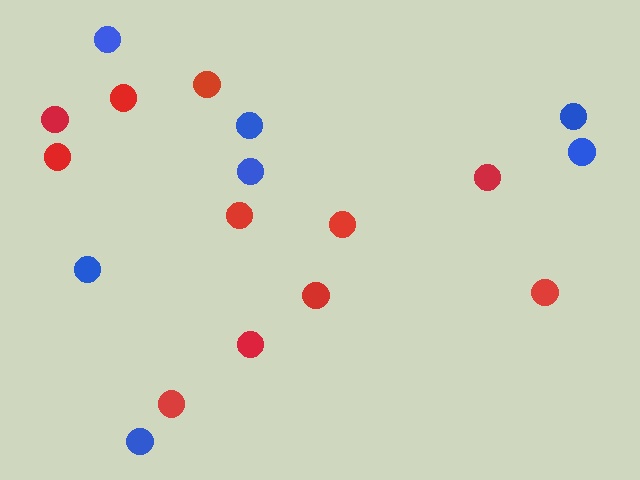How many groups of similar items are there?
There are 2 groups: one group of red circles (11) and one group of blue circles (7).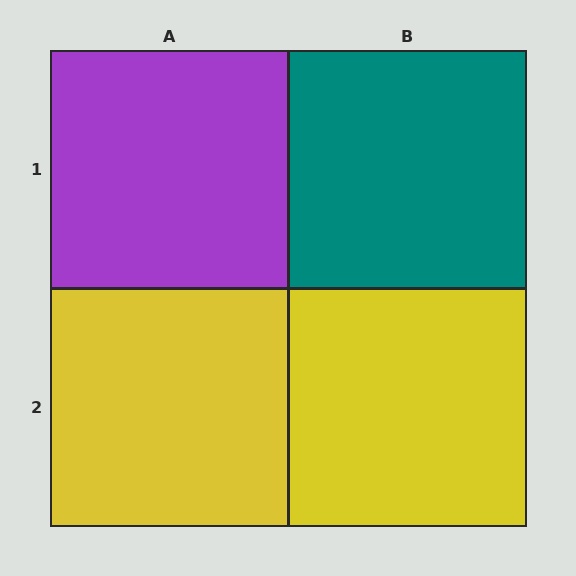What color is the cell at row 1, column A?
Purple.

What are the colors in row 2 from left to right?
Yellow, yellow.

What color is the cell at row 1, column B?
Teal.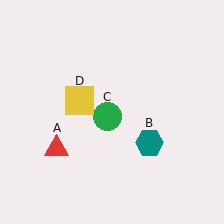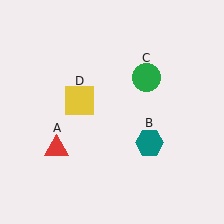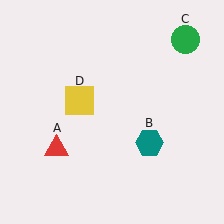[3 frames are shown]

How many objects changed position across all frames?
1 object changed position: green circle (object C).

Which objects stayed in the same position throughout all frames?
Red triangle (object A) and teal hexagon (object B) and yellow square (object D) remained stationary.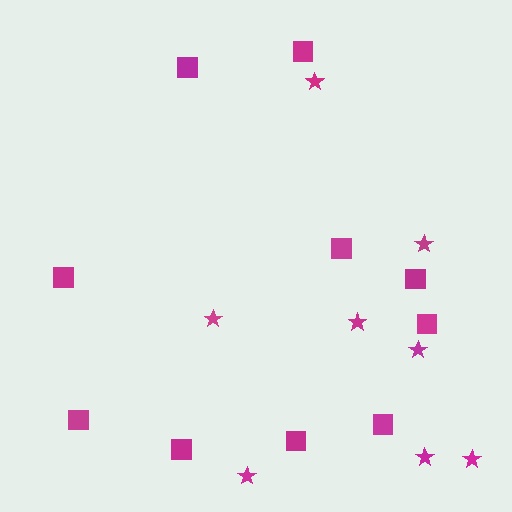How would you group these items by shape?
There are 2 groups: one group of squares (10) and one group of stars (8).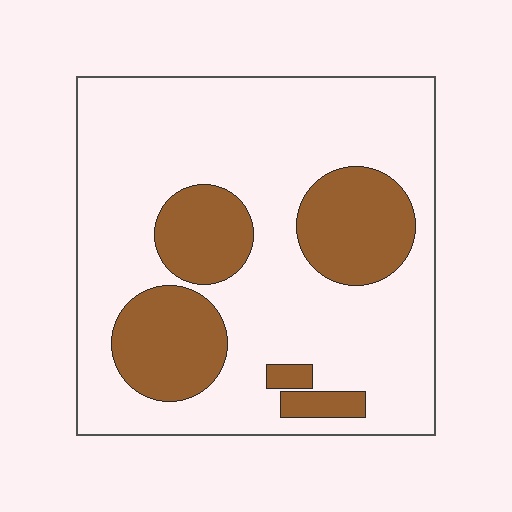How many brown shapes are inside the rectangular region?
5.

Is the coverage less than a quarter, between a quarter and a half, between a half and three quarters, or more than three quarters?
Between a quarter and a half.